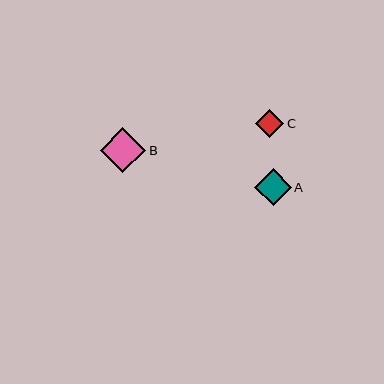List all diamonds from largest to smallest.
From largest to smallest: B, A, C.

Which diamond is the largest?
Diamond B is the largest with a size of approximately 45 pixels.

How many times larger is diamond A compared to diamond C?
Diamond A is approximately 1.3 times the size of diamond C.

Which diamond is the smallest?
Diamond C is the smallest with a size of approximately 28 pixels.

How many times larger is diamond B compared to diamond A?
Diamond B is approximately 1.2 times the size of diamond A.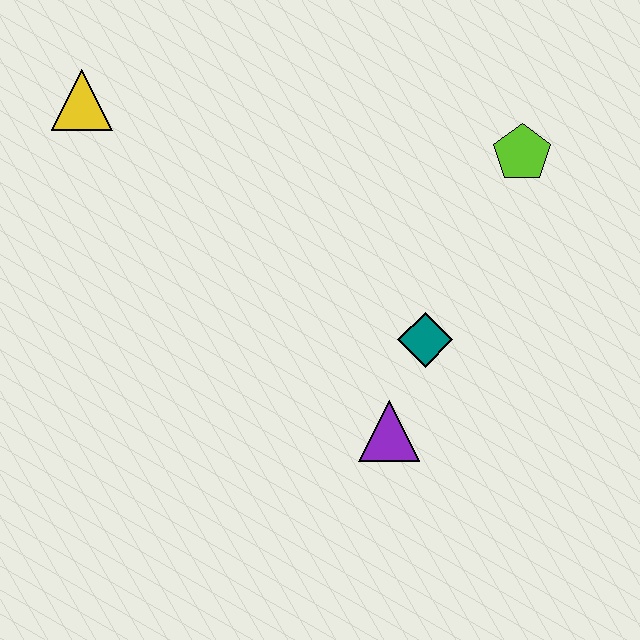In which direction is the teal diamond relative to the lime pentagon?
The teal diamond is below the lime pentagon.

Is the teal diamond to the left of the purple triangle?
No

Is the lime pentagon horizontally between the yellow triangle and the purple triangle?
No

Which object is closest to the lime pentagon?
The teal diamond is closest to the lime pentagon.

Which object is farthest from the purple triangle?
The yellow triangle is farthest from the purple triangle.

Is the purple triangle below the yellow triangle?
Yes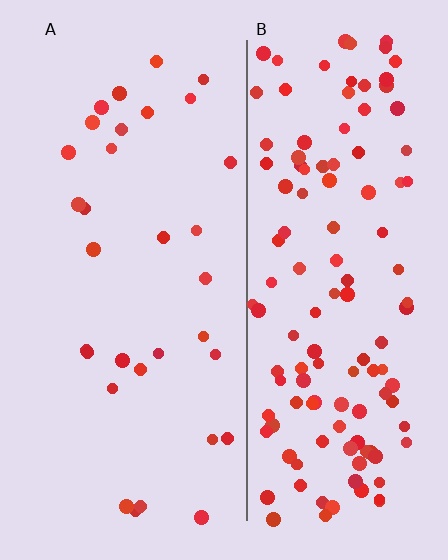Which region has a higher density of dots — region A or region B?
B (the right).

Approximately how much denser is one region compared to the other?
Approximately 4.1× — region B over region A.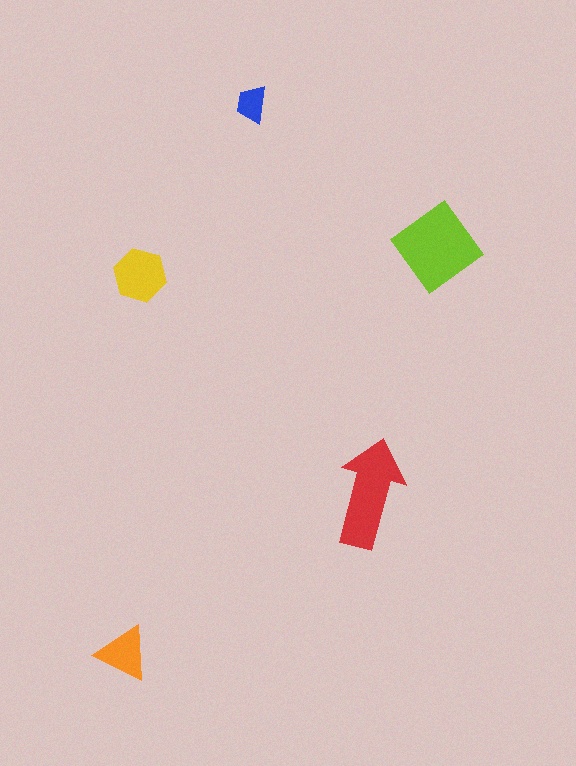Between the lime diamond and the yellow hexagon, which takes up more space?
The lime diamond.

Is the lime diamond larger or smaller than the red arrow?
Larger.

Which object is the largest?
The lime diamond.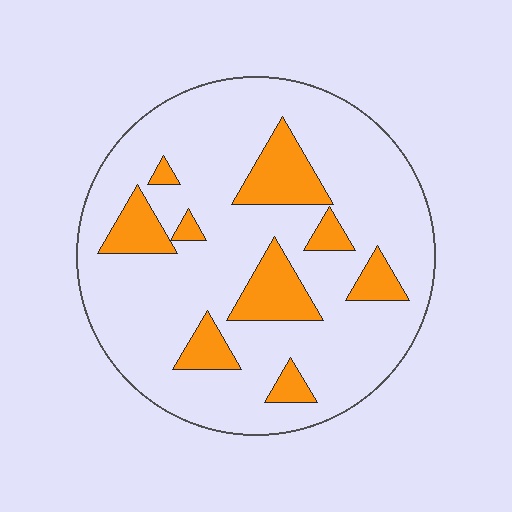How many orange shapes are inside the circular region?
9.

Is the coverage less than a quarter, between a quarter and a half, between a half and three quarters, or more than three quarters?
Less than a quarter.